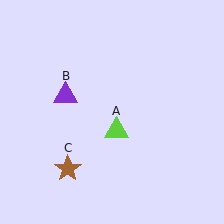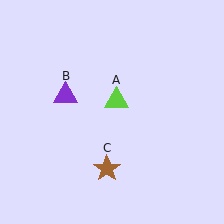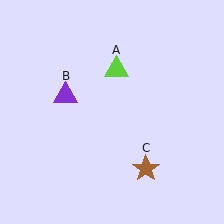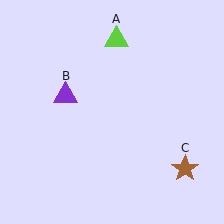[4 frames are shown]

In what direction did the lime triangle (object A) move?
The lime triangle (object A) moved up.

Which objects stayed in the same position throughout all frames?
Purple triangle (object B) remained stationary.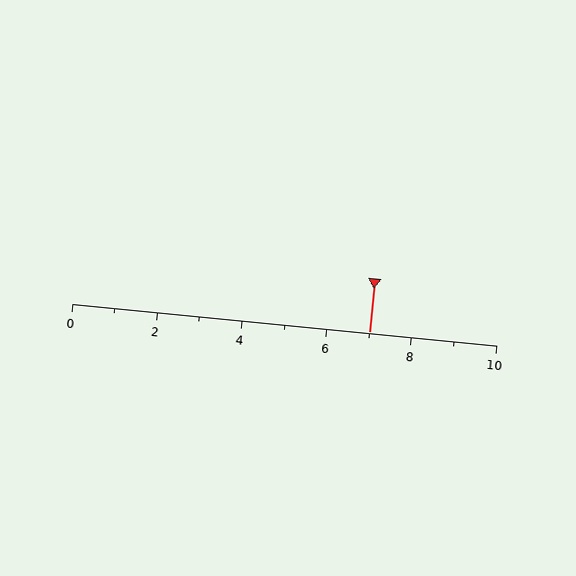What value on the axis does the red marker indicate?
The marker indicates approximately 7.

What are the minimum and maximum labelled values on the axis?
The axis runs from 0 to 10.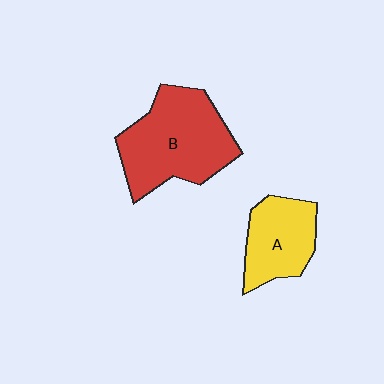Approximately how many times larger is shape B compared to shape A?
Approximately 1.7 times.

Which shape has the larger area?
Shape B (red).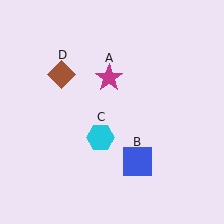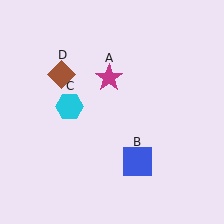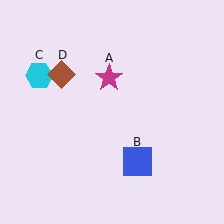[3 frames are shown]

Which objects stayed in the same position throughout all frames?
Magenta star (object A) and blue square (object B) and brown diamond (object D) remained stationary.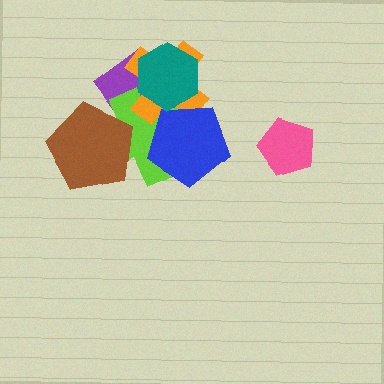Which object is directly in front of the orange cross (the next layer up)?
The blue pentagon is directly in front of the orange cross.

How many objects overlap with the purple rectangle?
5 objects overlap with the purple rectangle.